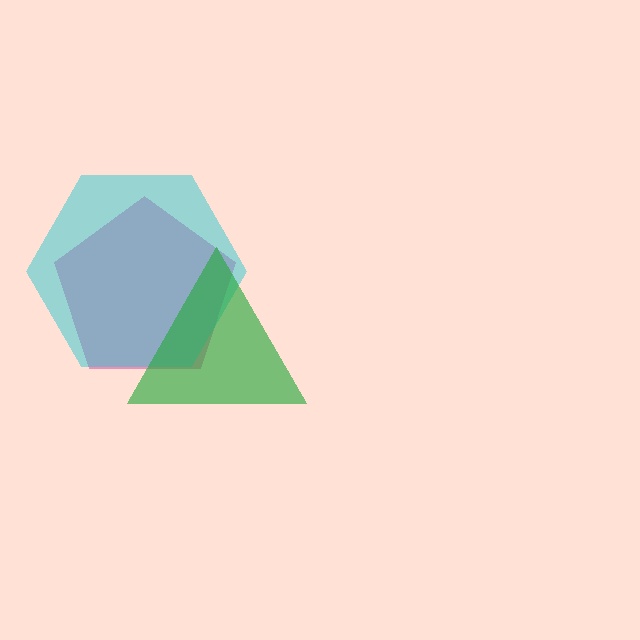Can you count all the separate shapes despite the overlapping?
Yes, there are 3 separate shapes.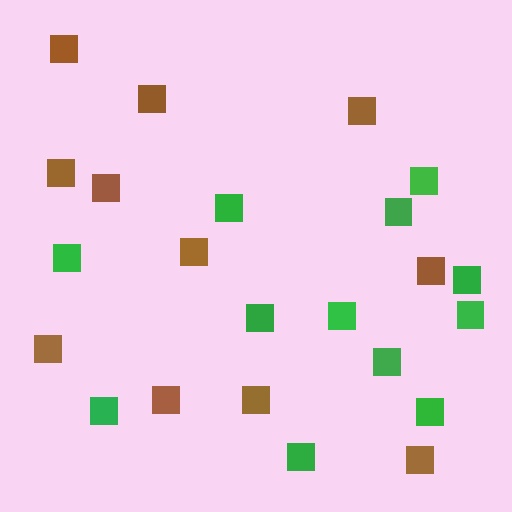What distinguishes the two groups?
There are 2 groups: one group of brown squares (11) and one group of green squares (12).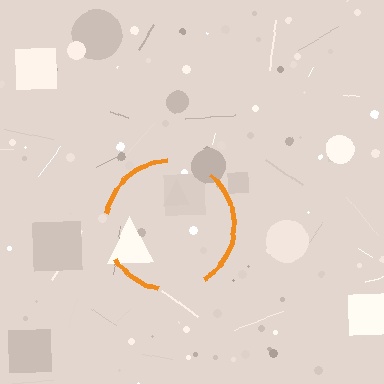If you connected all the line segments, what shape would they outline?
They would outline a circle.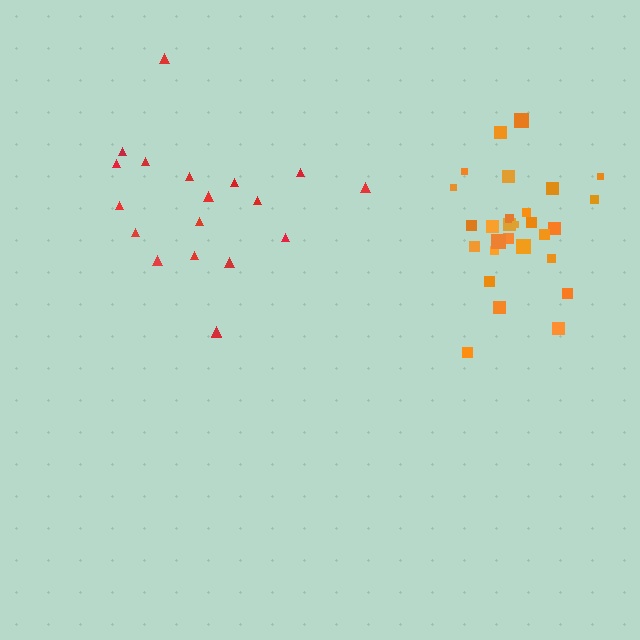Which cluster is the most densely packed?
Orange.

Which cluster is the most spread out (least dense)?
Red.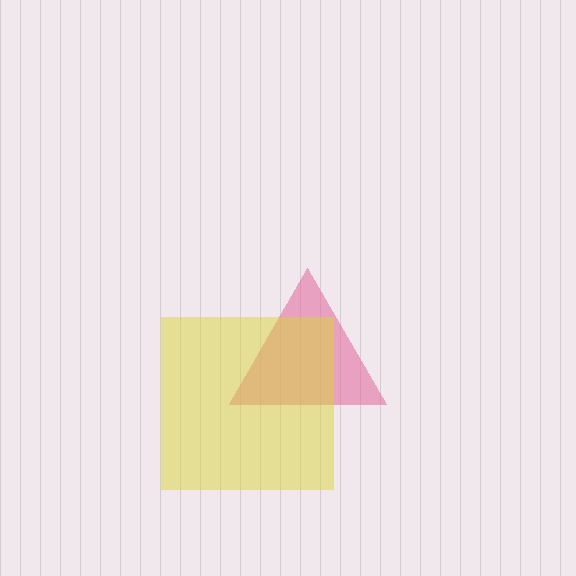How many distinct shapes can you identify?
There are 2 distinct shapes: a pink triangle, a yellow square.